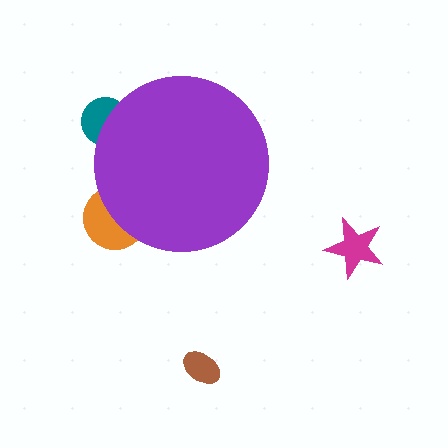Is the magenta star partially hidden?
No, the magenta star is fully visible.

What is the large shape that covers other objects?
A purple circle.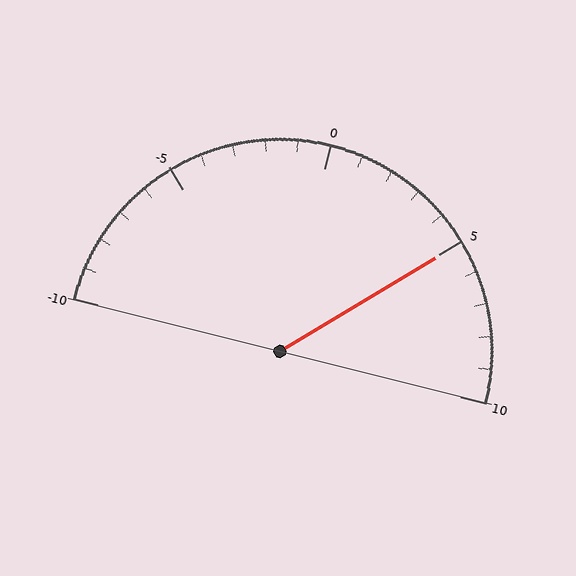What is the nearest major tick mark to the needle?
The nearest major tick mark is 5.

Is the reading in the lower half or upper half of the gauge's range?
The reading is in the upper half of the range (-10 to 10).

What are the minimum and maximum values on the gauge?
The gauge ranges from -10 to 10.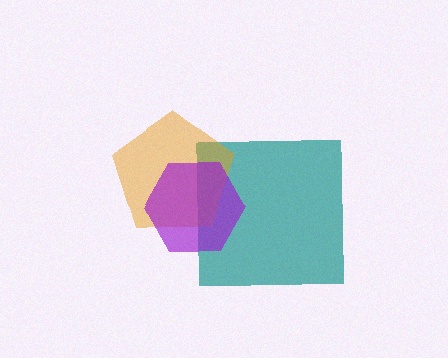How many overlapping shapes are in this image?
There are 3 overlapping shapes in the image.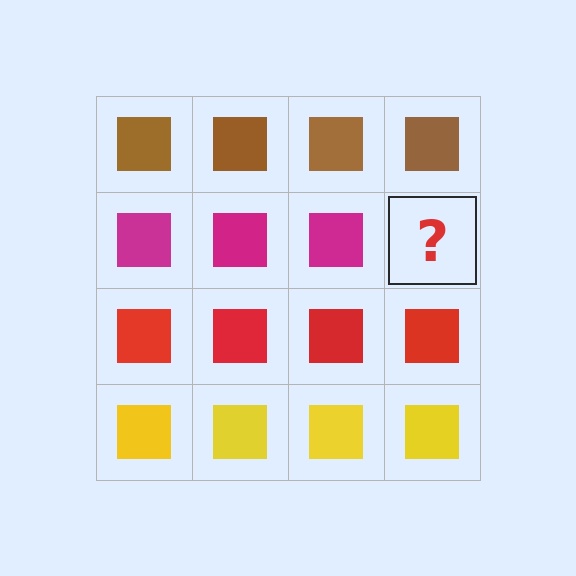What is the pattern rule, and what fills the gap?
The rule is that each row has a consistent color. The gap should be filled with a magenta square.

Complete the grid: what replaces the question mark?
The question mark should be replaced with a magenta square.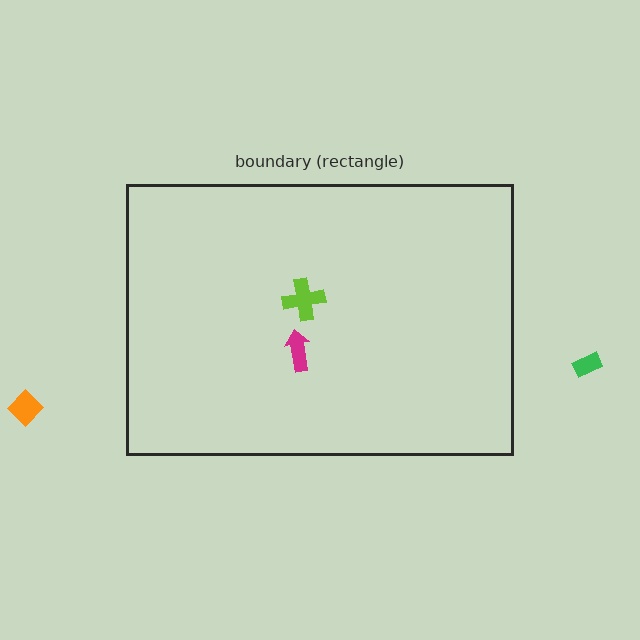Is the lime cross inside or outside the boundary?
Inside.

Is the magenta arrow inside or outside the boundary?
Inside.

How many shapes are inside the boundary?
2 inside, 2 outside.